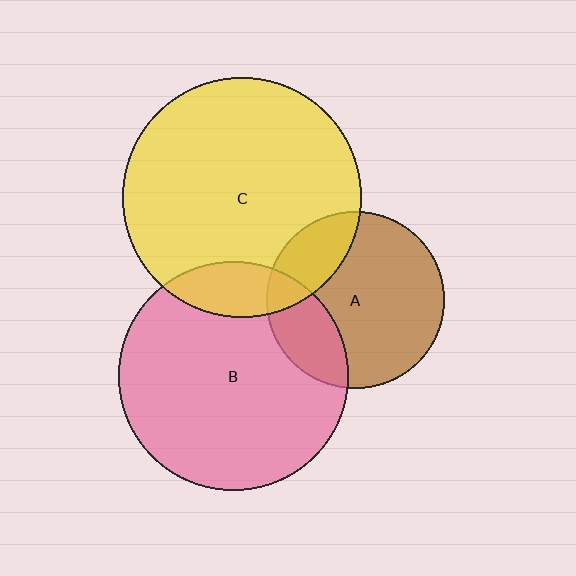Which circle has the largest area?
Circle C (yellow).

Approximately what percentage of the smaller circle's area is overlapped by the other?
Approximately 20%.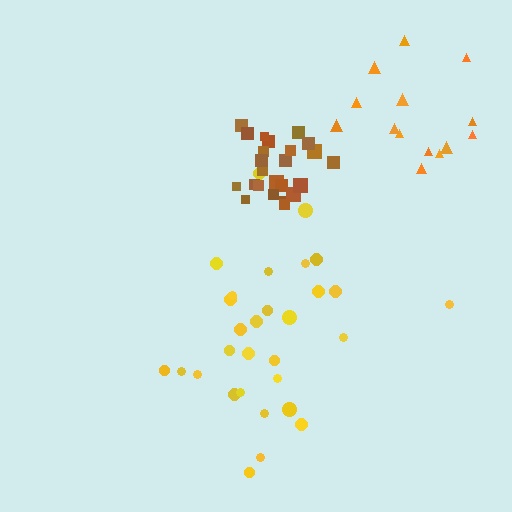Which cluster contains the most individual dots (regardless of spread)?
Yellow (30).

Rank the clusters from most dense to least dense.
brown, yellow, orange.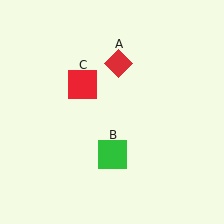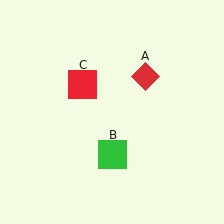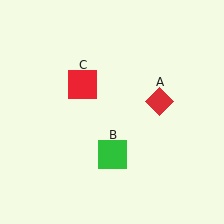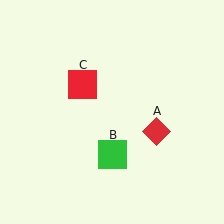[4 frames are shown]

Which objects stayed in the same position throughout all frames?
Green square (object B) and red square (object C) remained stationary.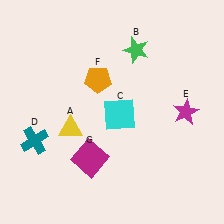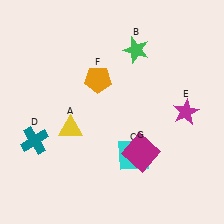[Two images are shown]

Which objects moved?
The objects that moved are: the cyan square (C), the magenta square (G).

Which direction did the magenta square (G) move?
The magenta square (G) moved right.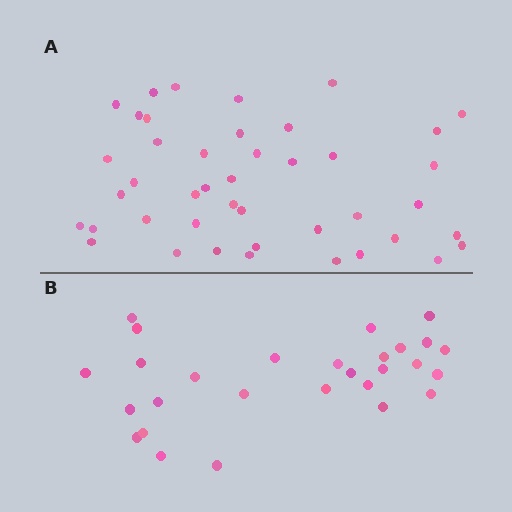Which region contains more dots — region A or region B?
Region A (the top region) has more dots.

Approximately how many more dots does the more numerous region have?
Region A has approximately 15 more dots than region B.